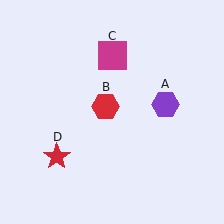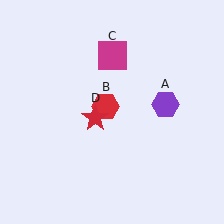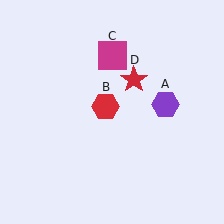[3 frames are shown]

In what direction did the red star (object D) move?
The red star (object D) moved up and to the right.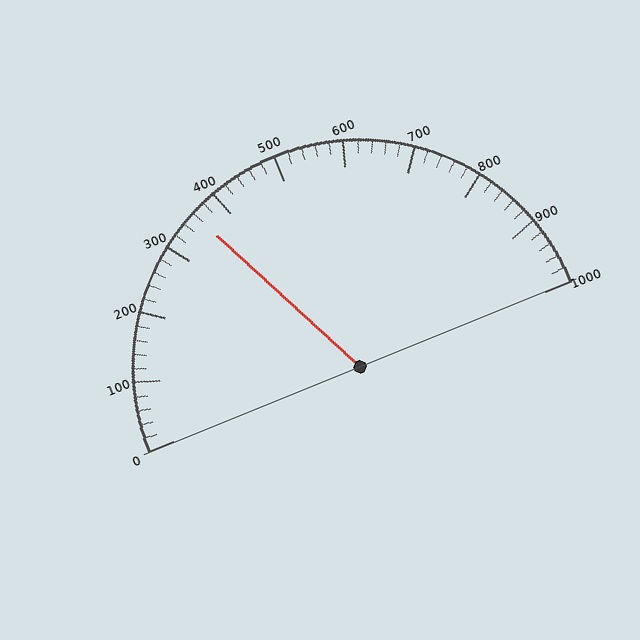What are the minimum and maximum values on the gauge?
The gauge ranges from 0 to 1000.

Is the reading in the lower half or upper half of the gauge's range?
The reading is in the lower half of the range (0 to 1000).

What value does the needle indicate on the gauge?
The needle indicates approximately 360.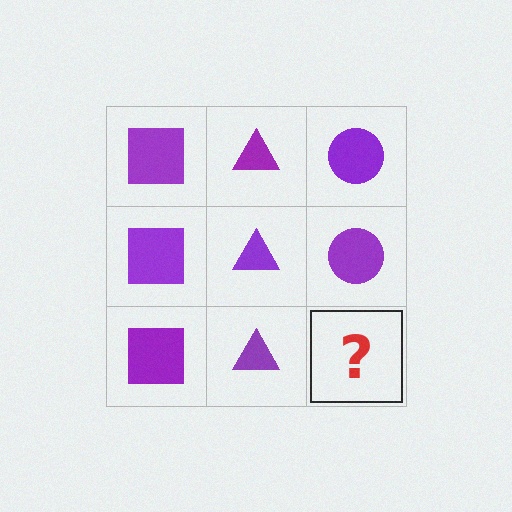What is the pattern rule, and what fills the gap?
The rule is that each column has a consistent shape. The gap should be filled with a purple circle.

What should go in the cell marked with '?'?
The missing cell should contain a purple circle.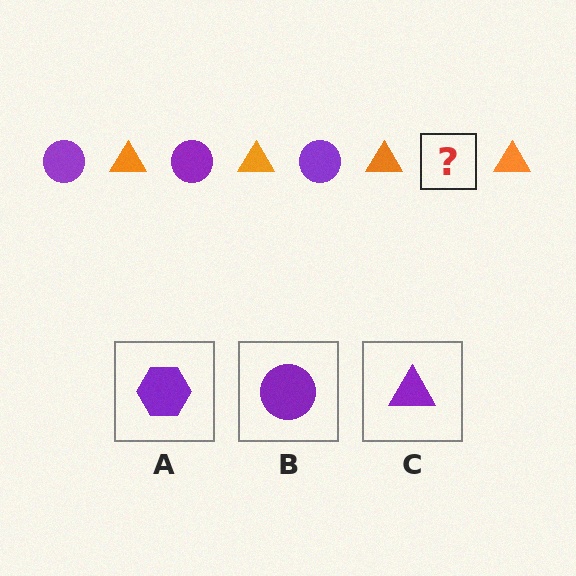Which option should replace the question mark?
Option B.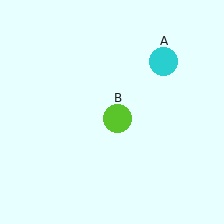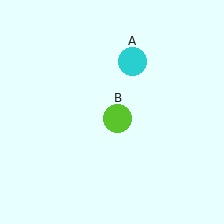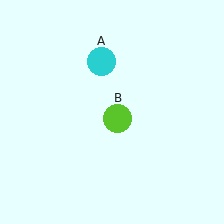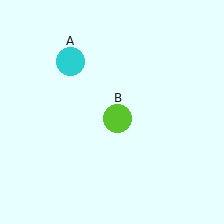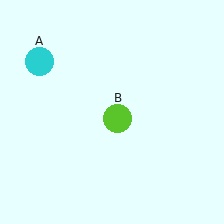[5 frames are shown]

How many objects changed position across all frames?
1 object changed position: cyan circle (object A).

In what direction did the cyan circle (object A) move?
The cyan circle (object A) moved left.